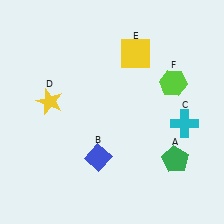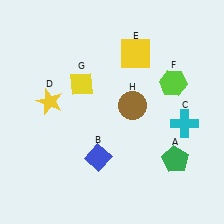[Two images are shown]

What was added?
A yellow diamond (G), a brown circle (H) were added in Image 2.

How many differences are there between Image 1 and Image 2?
There are 2 differences between the two images.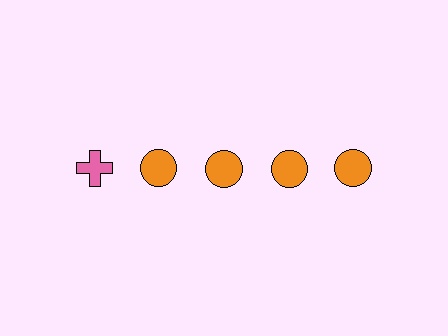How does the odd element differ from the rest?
It differs in both color (pink instead of orange) and shape (cross instead of circle).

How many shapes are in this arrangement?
There are 5 shapes arranged in a grid pattern.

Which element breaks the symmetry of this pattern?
The pink cross in the top row, leftmost column breaks the symmetry. All other shapes are orange circles.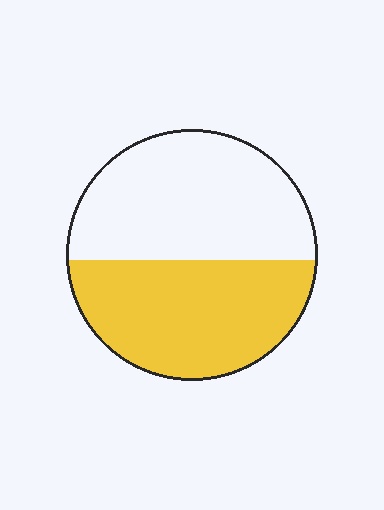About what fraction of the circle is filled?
About one half (1/2).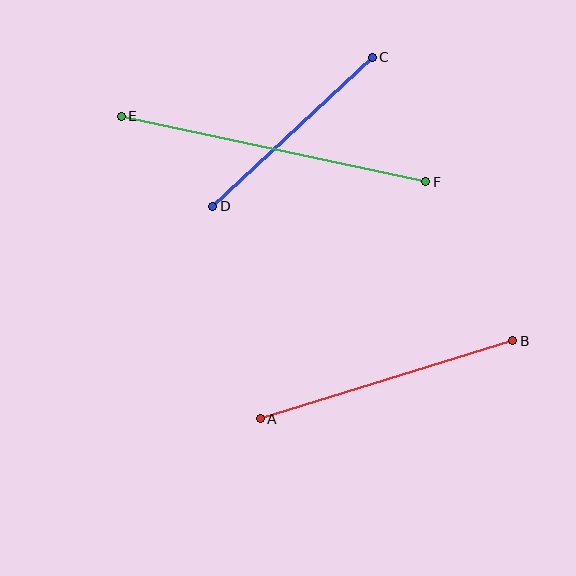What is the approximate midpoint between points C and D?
The midpoint is at approximately (293, 132) pixels.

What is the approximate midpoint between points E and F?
The midpoint is at approximately (273, 149) pixels.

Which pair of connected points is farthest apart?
Points E and F are farthest apart.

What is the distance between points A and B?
The distance is approximately 264 pixels.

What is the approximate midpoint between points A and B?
The midpoint is at approximately (386, 380) pixels.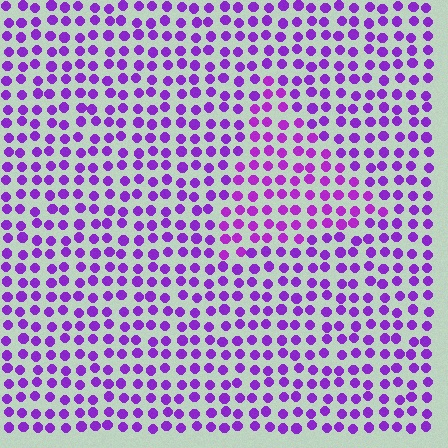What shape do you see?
I see a triangle.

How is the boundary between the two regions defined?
The boundary is defined purely by a slight shift in hue (about 15 degrees). Spacing, size, and orientation are identical on both sides.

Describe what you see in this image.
The image is filled with small purple elements in a uniform arrangement. A triangle-shaped region is visible where the elements are tinted to a slightly different hue, forming a subtle color boundary.